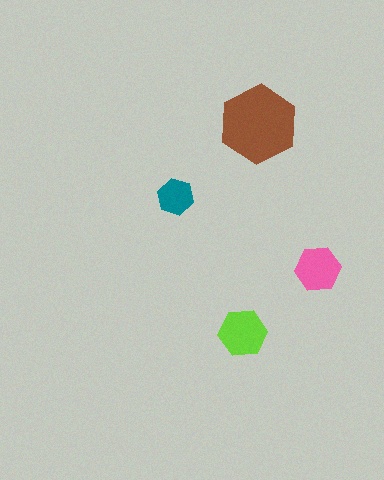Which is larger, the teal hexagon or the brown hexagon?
The brown one.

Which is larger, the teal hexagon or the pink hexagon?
The pink one.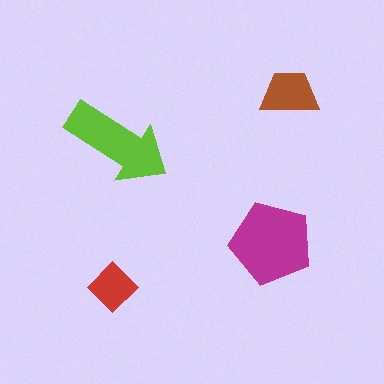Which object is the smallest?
The red diamond.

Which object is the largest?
The magenta pentagon.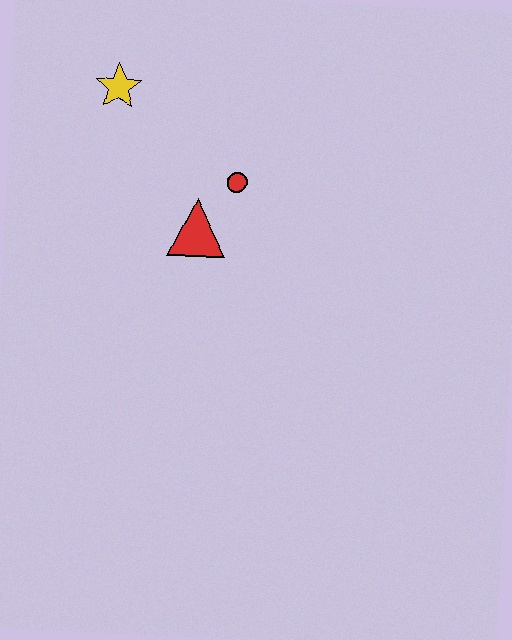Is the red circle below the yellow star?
Yes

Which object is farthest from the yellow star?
The red triangle is farthest from the yellow star.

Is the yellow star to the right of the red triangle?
No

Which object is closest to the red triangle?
The red circle is closest to the red triangle.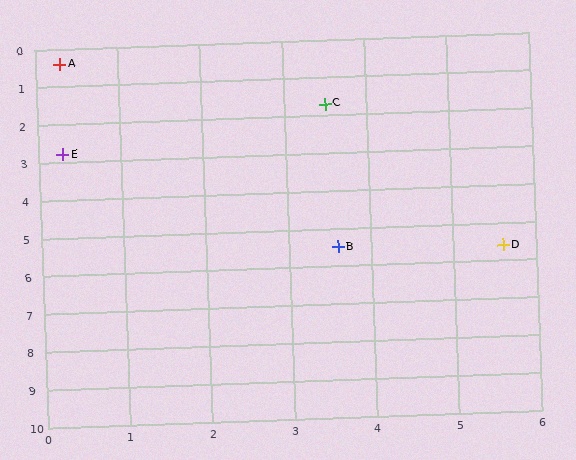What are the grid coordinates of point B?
Point B is at approximately (3.6, 5.5).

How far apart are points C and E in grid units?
Points C and E are about 3.4 grid units apart.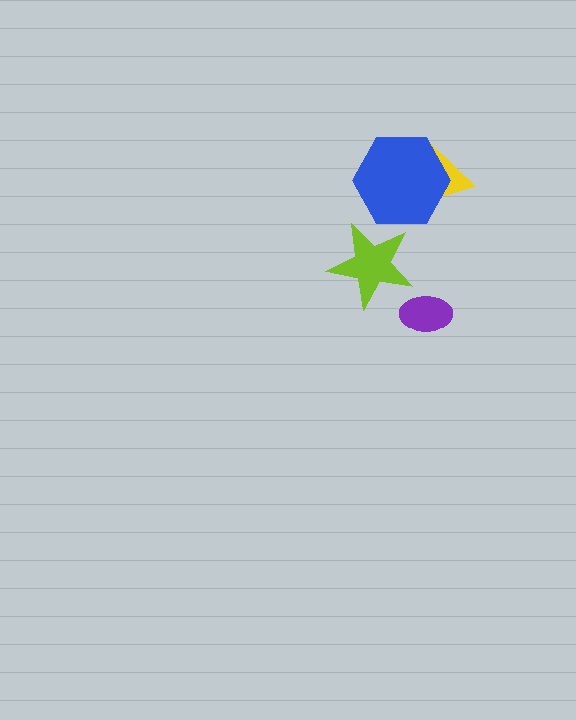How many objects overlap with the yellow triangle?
1 object overlaps with the yellow triangle.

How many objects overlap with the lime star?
0 objects overlap with the lime star.